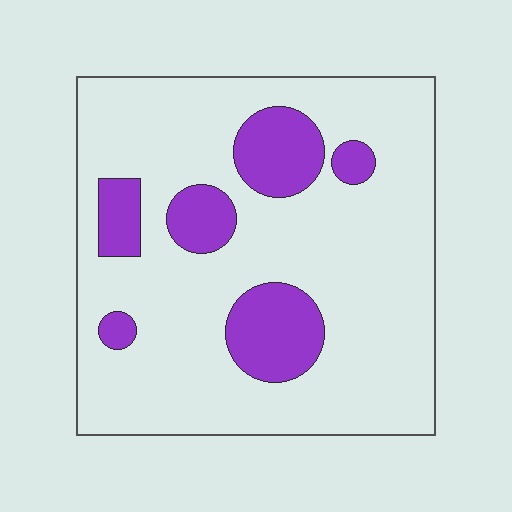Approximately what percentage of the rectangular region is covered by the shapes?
Approximately 20%.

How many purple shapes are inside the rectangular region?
6.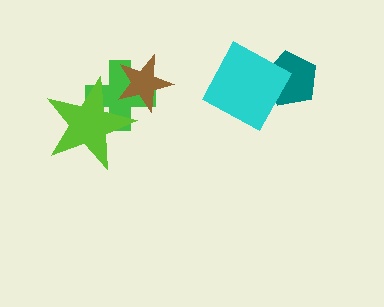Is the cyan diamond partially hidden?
No, no other shape covers it.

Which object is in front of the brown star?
The lime star is in front of the brown star.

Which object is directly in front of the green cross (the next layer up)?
The brown star is directly in front of the green cross.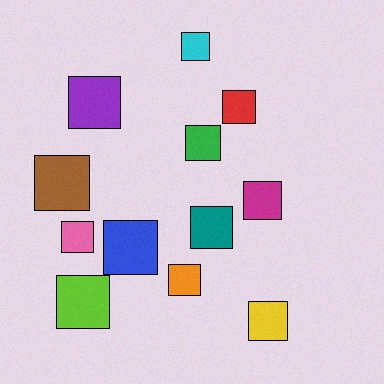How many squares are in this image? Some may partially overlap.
There are 12 squares.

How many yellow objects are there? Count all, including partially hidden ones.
There is 1 yellow object.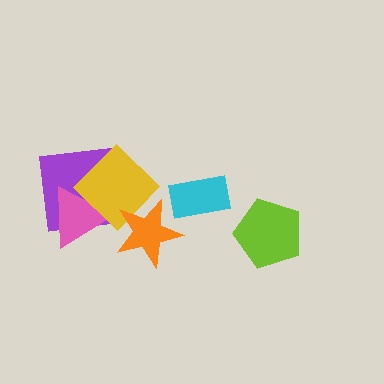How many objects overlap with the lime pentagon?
0 objects overlap with the lime pentagon.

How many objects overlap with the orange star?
1 object overlaps with the orange star.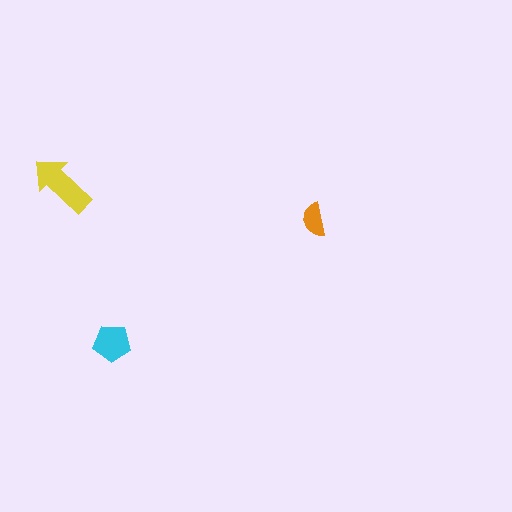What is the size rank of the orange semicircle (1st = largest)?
3rd.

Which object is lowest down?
The cyan pentagon is bottommost.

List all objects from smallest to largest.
The orange semicircle, the cyan pentagon, the yellow arrow.